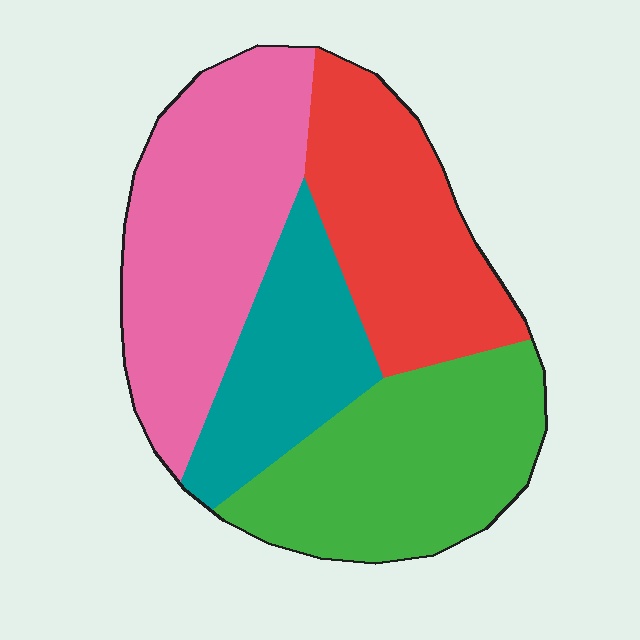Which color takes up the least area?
Teal, at roughly 20%.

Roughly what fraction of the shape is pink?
Pink covers 31% of the shape.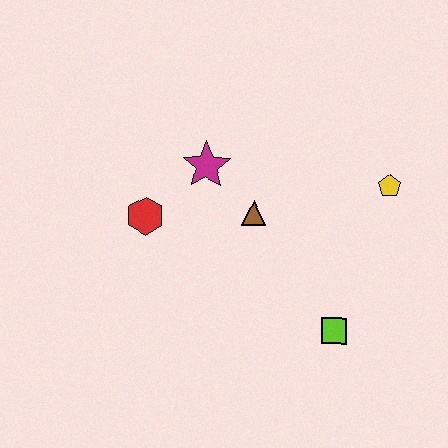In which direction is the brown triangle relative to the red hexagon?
The brown triangle is to the right of the red hexagon.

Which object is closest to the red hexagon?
The magenta star is closest to the red hexagon.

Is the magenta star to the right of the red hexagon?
Yes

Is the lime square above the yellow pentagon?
No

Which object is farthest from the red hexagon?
The yellow pentagon is farthest from the red hexagon.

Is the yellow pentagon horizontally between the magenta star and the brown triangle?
No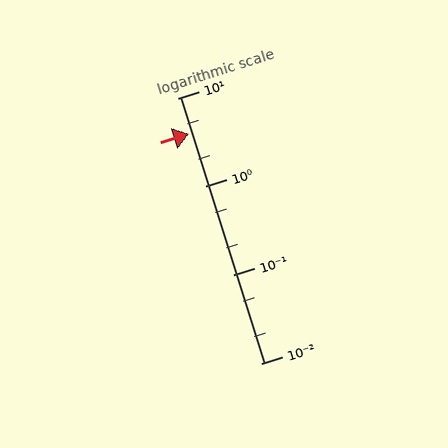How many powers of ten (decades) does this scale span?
The scale spans 3 decades, from 0.01 to 10.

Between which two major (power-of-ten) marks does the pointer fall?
The pointer is between 1 and 10.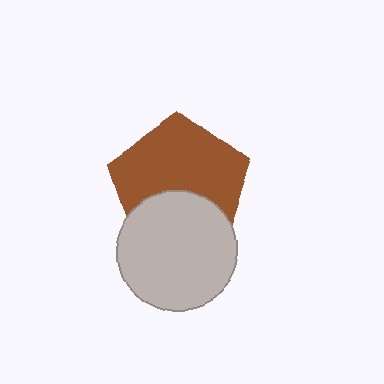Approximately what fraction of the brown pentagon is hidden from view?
Roughly 35% of the brown pentagon is hidden behind the light gray circle.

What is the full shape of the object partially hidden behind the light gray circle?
The partially hidden object is a brown pentagon.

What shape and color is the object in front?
The object in front is a light gray circle.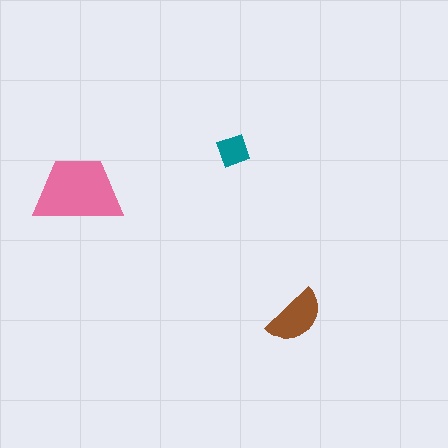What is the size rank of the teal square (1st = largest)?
3rd.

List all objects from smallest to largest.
The teal square, the brown semicircle, the pink trapezoid.